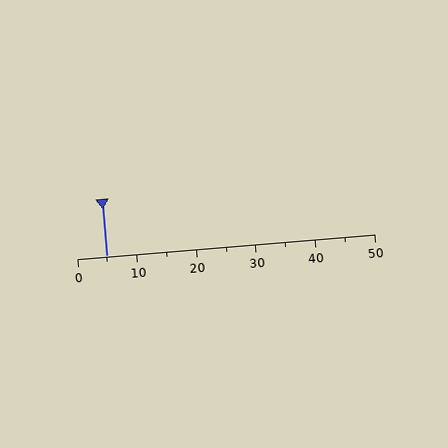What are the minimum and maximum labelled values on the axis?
The axis runs from 0 to 50.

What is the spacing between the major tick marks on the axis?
The major ticks are spaced 10 apart.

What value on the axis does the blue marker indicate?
The marker indicates approximately 5.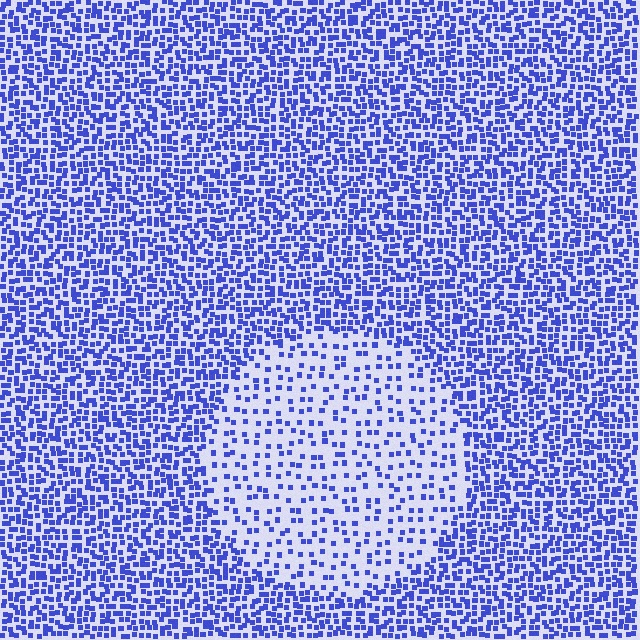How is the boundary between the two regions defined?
The boundary is defined by a change in element density (approximately 2.5x ratio). All elements are the same color, size, and shape.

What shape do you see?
I see a circle.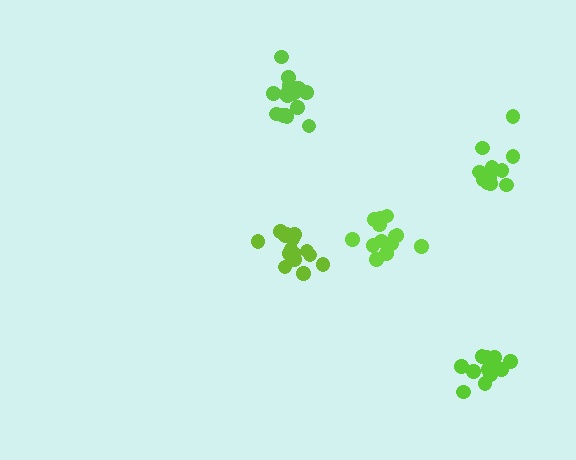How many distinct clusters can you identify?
There are 5 distinct clusters.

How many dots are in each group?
Group 1: 13 dots, Group 2: 12 dots, Group 3: 12 dots, Group 4: 15 dots, Group 5: 17 dots (69 total).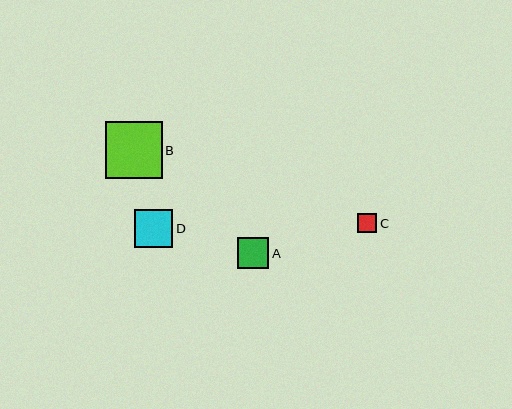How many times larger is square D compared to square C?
Square D is approximately 2.0 times the size of square C.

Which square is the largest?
Square B is the largest with a size of approximately 57 pixels.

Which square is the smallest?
Square C is the smallest with a size of approximately 19 pixels.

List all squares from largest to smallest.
From largest to smallest: B, D, A, C.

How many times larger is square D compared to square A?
Square D is approximately 1.2 times the size of square A.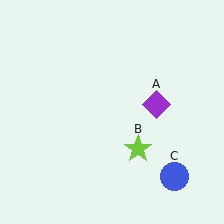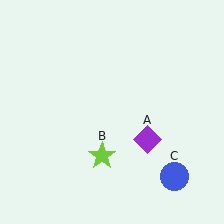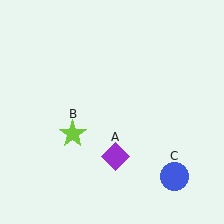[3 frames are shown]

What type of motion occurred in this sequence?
The purple diamond (object A), lime star (object B) rotated clockwise around the center of the scene.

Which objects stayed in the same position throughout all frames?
Blue circle (object C) remained stationary.